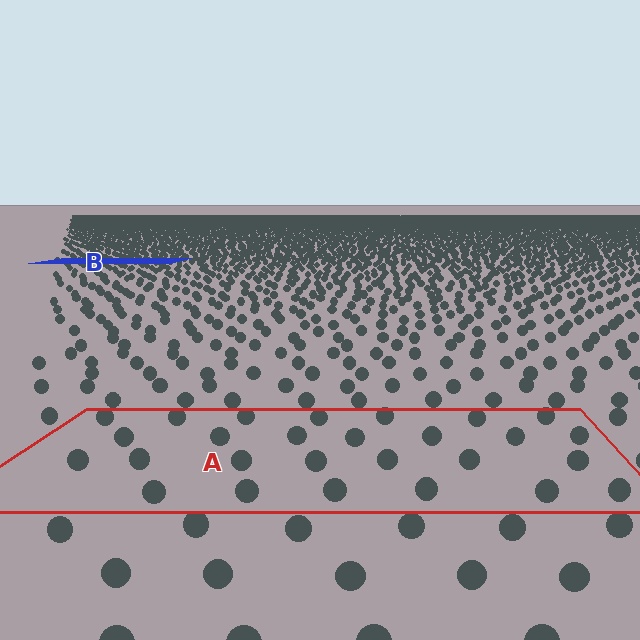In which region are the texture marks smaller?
The texture marks are smaller in region B, because it is farther away.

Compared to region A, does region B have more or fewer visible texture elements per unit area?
Region B has more texture elements per unit area — they are packed more densely because it is farther away.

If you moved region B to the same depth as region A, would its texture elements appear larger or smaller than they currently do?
They would appear larger. At a closer depth, the same texture elements are projected at a bigger on-screen size.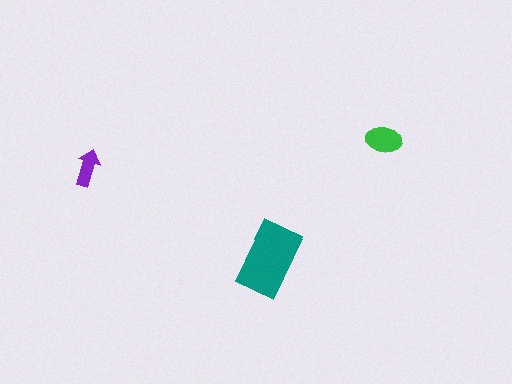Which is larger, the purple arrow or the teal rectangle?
The teal rectangle.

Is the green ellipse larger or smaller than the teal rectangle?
Smaller.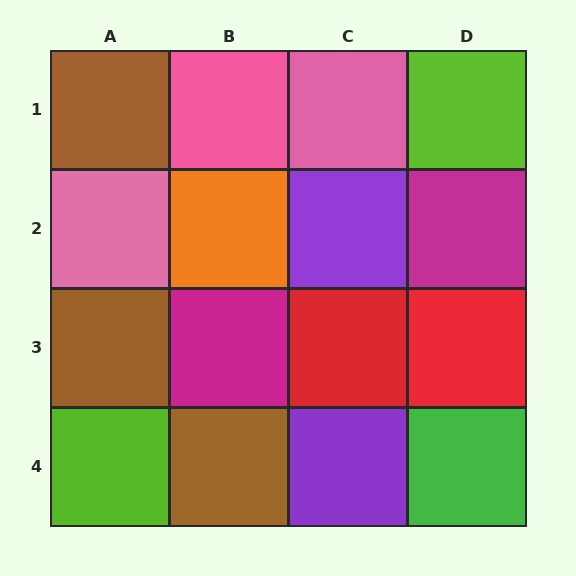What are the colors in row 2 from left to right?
Pink, orange, purple, magenta.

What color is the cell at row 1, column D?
Lime.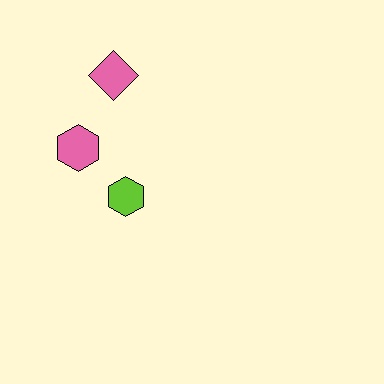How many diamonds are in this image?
There is 1 diamond.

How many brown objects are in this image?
There are no brown objects.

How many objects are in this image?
There are 3 objects.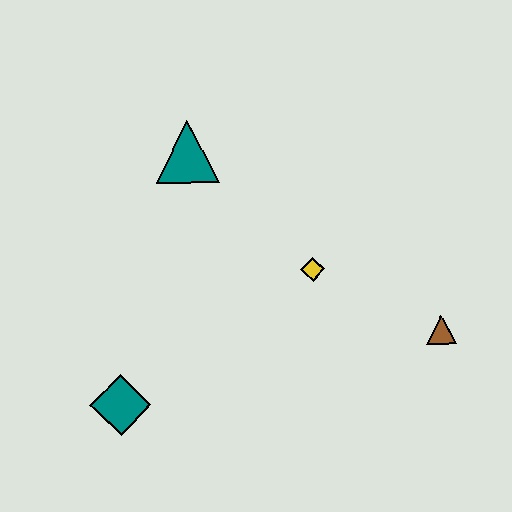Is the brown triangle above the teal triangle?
No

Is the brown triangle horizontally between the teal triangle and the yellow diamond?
No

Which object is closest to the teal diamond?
The yellow diamond is closest to the teal diamond.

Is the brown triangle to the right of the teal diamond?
Yes